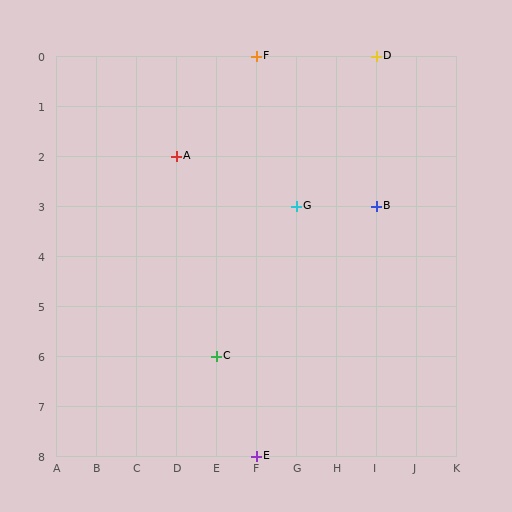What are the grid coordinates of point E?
Point E is at grid coordinates (F, 8).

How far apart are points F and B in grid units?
Points F and B are 3 columns and 3 rows apart (about 4.2 grid units diagonally).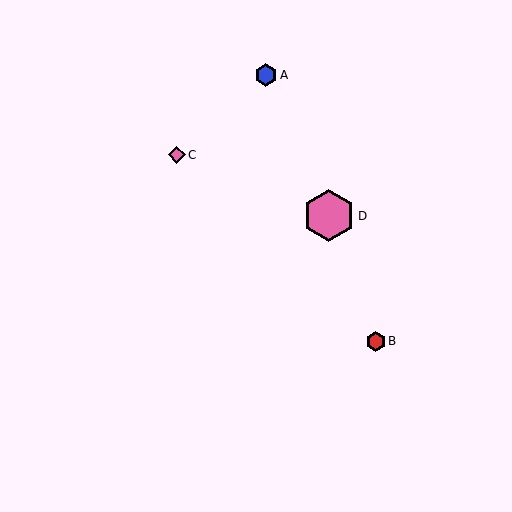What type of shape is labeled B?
Shape B is a red hexagon.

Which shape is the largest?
The pink hexagon (labeled D) is the largest.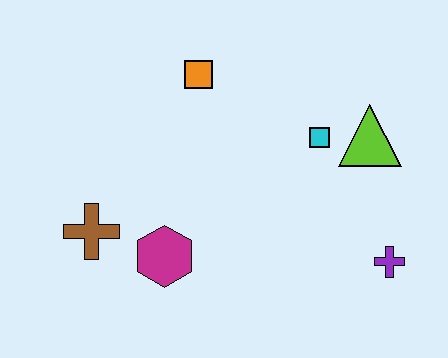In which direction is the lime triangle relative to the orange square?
The lime triangle is to the right of the orange square.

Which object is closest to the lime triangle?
The cyan square is closest to the lime triangle.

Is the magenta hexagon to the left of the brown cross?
No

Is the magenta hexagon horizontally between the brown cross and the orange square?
Yes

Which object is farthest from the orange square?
The purple cross is farthest from the orange square.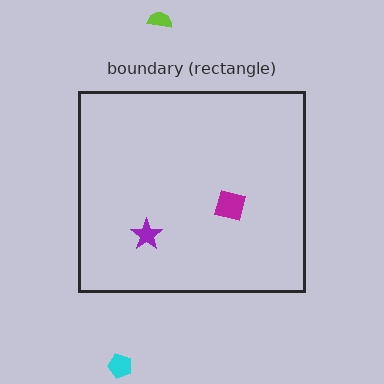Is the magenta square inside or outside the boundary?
Inside.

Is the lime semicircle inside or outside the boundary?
Outside.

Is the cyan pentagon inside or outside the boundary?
Outside.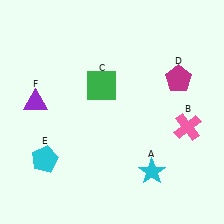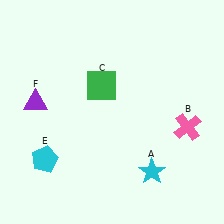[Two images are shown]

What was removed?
The magenta pentagon (D) was removed in Image 2.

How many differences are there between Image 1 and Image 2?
There is 1 difference between the two images.